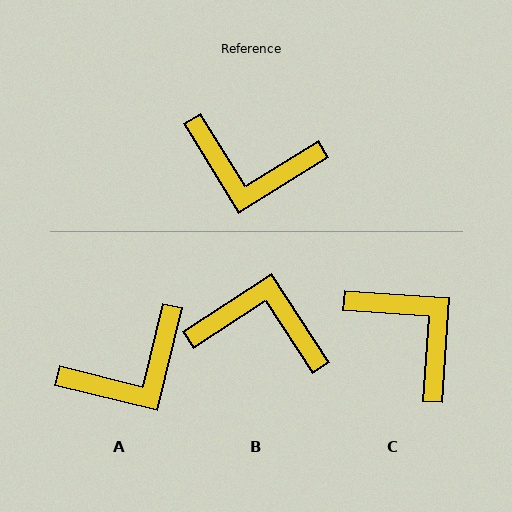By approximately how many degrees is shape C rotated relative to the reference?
Approximately 144 degrees counter-clockwise.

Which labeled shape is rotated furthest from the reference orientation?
B, about 179 degrees away.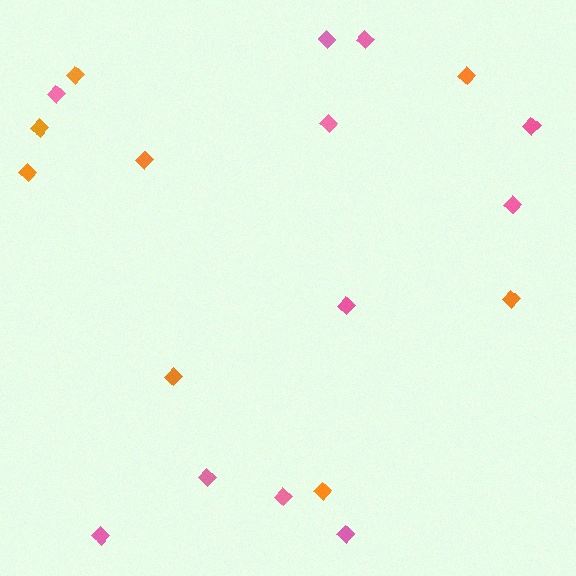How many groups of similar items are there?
There are 2 groups: one group of pink diamonds (11) and one group of orange diamonds (8).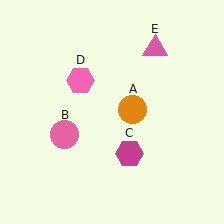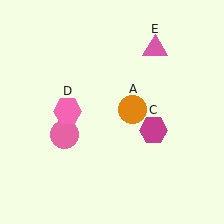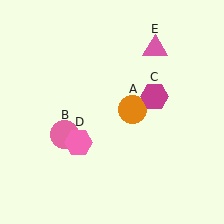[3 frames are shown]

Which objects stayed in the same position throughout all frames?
Orange circle (object A) and pink circle (object B) and pink triangle (object E) remained stationary.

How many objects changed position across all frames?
2 objects changed position: magenta hexagon (object C), pink hexagon (object D).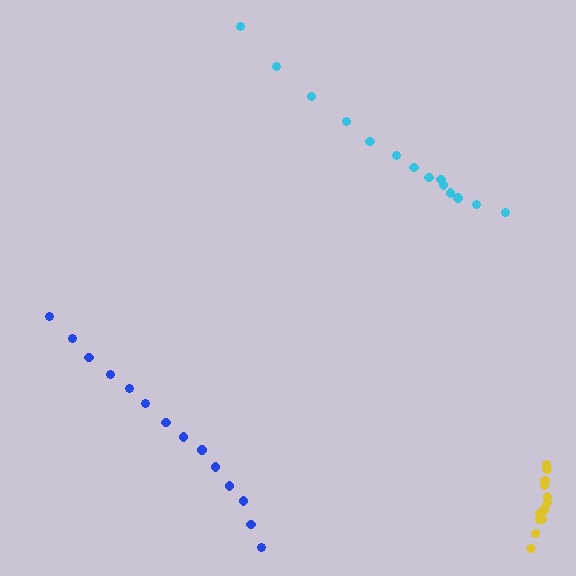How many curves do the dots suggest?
There are 3 distinct paths.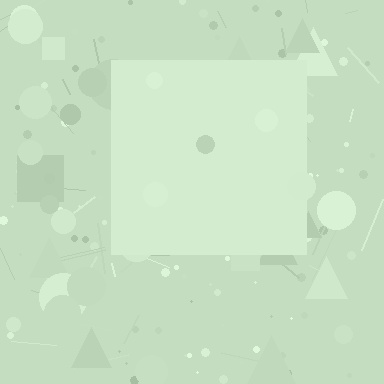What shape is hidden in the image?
A square is hidden in the image.